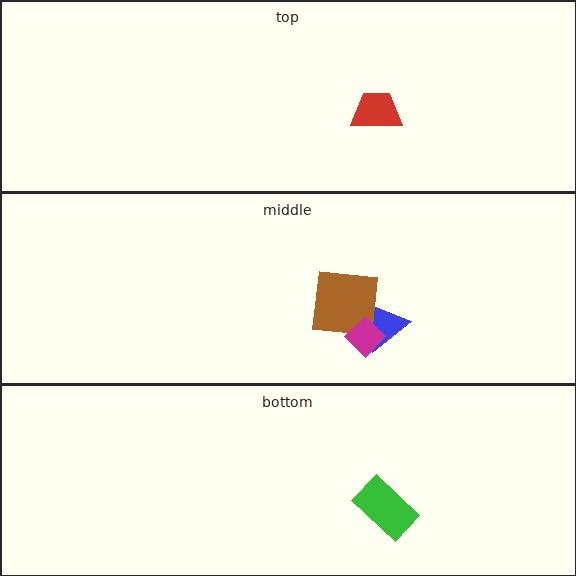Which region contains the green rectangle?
The bottom region.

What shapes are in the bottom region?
The green rectangle.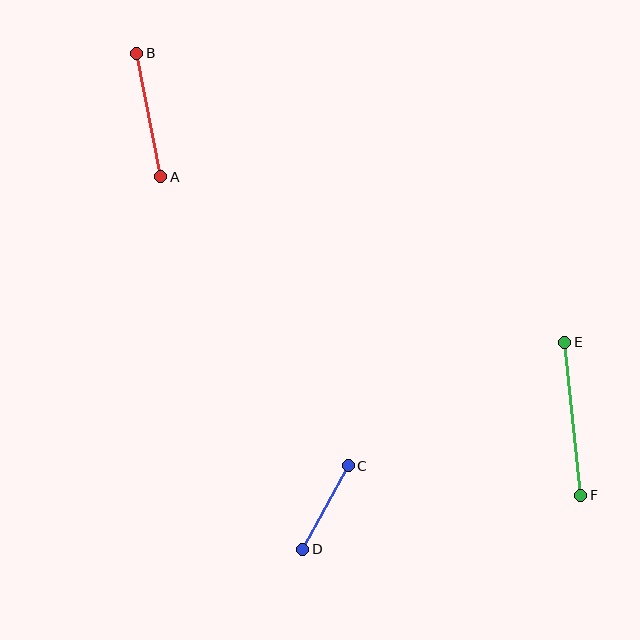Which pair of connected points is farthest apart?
Points E and F are farthest apart.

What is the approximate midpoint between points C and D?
The midpoint is at approximately (326, 508) pixels.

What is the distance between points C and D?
The distance is approximately 95 pixels.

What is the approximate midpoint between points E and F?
The midpoint is at approximately (573, 419) pixels.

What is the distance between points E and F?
The distance is approximately 154 pixels.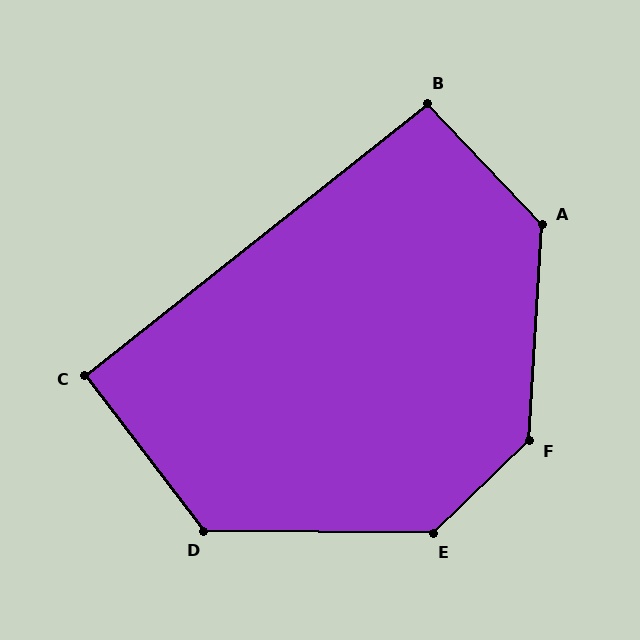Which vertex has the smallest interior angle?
C, at approximately 91 degrees.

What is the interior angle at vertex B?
Approximately 95 degrees (obtuse).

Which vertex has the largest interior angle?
F, at approximately 137 degrees.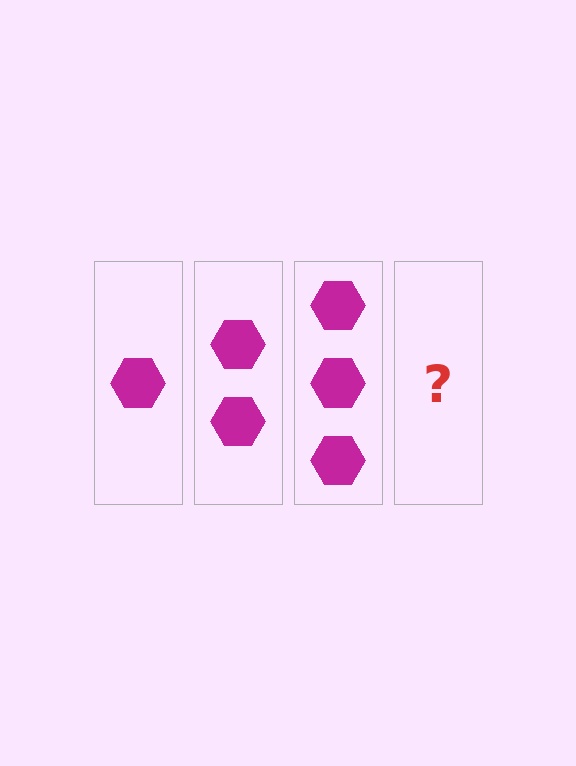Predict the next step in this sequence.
The next step is 4 hexagons.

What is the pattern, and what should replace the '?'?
The pattern is that each step adds one more hexagon. The '?' should be 4 hexagons.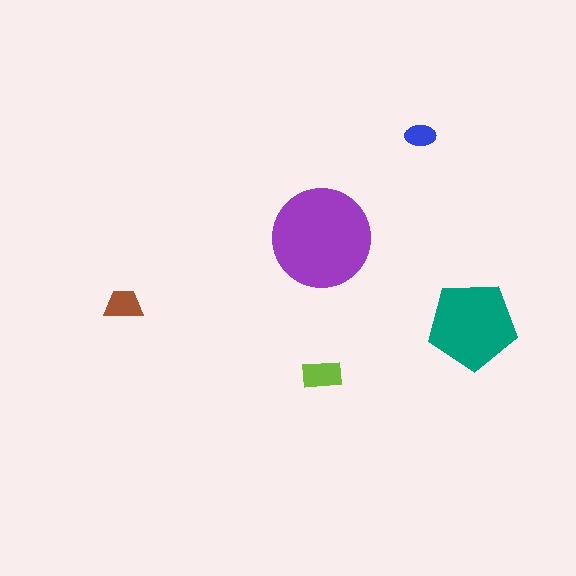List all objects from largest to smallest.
The purple circle, the teal pentagon, the lime rectangle, the brown trapezoid, the blue ellipse.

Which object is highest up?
The blue ellipse is topmost.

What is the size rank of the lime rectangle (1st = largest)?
3rd.